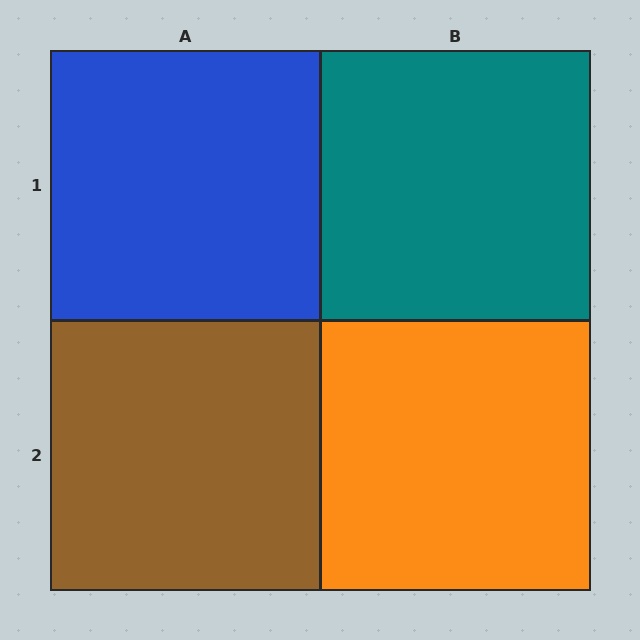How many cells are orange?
1 cell is orange.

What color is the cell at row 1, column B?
Teal.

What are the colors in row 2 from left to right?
Brown, orange.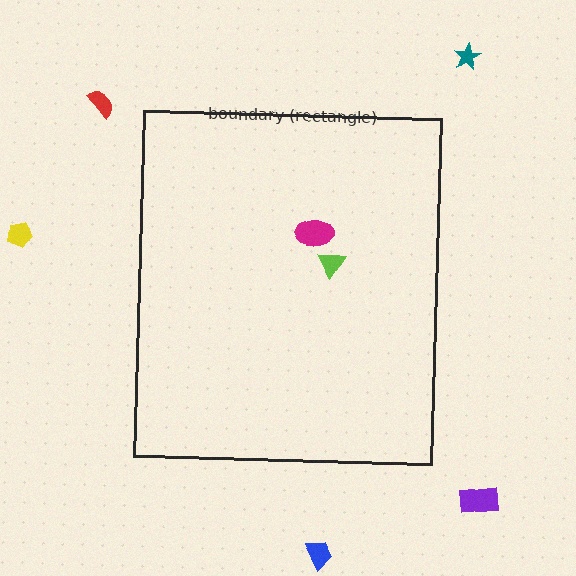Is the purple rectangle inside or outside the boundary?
Outside.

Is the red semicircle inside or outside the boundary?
Outside.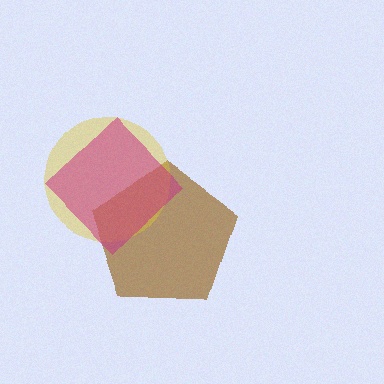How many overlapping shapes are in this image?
There are 3 overlapping shapes in the image.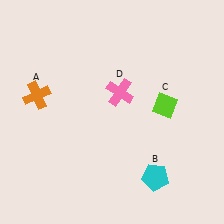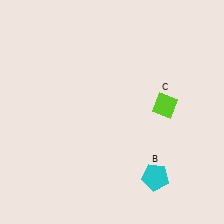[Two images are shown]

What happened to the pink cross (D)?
The pink cross (D) was removed in Image 2. It was in the top-right area of Image 1.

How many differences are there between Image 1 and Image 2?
There are 2 differences between the two images.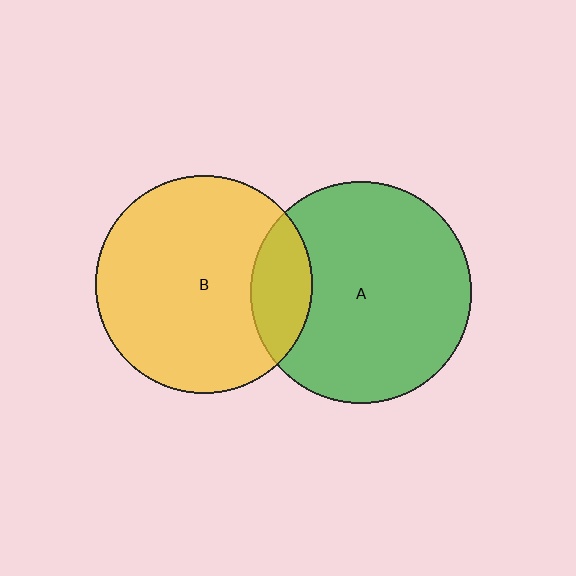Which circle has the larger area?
Circle A (green).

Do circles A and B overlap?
Yes.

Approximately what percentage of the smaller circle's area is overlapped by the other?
Approximately 20%.